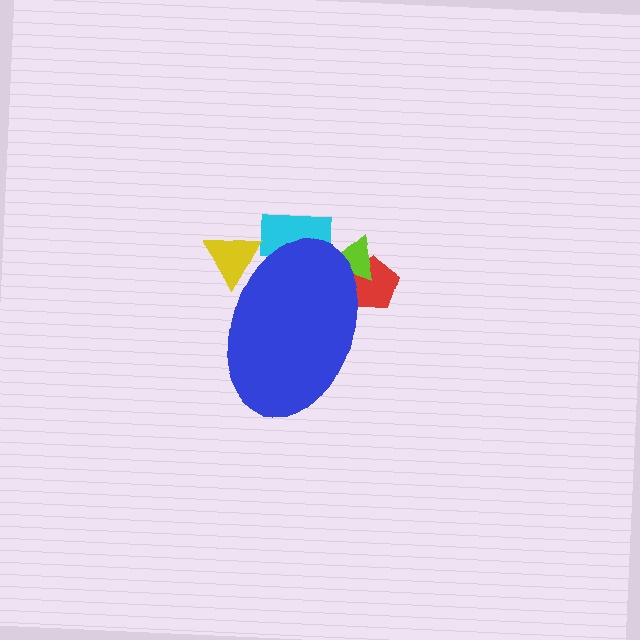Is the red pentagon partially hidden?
Yes, the red pentagon is partially hidden behind the blue ellipse.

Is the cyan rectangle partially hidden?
Yes, the cyan rectangle is partially hidden behind the blue ellipse.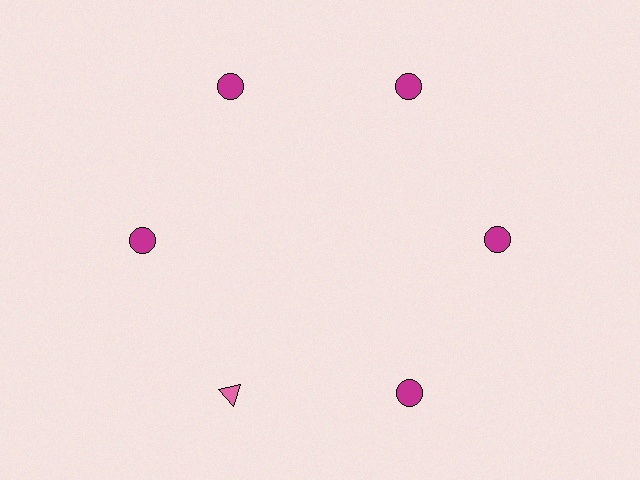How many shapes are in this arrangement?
There are 6 shapes arranged in a ring pattern.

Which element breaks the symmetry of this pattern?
The pink triangle at roughly the 7 o'clock position breaks the symmetry. All other shapes are magenta circles.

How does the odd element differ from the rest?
It differs in both color (pink instead of magenta) and shape (triangle instead of circle).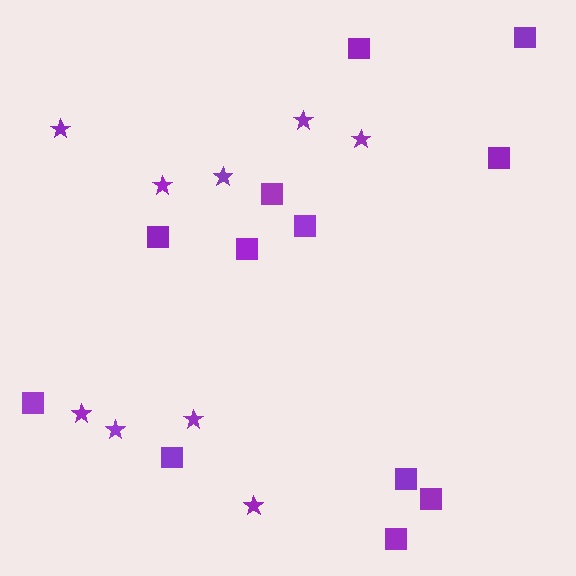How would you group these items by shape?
There are 2 groups: one group of squares (12) and one group of stars (9).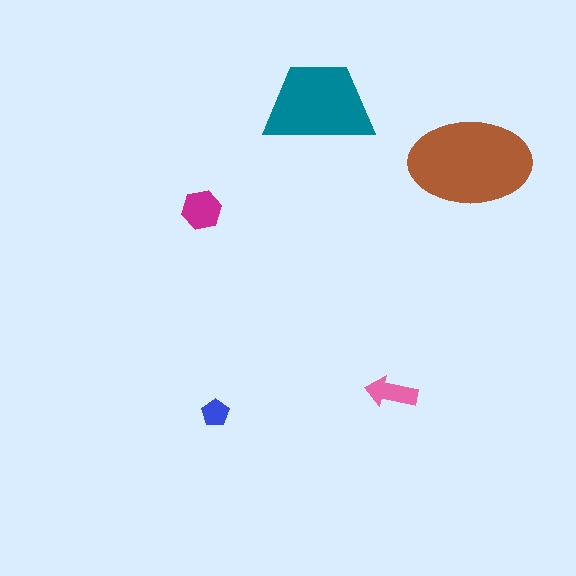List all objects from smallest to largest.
The blue pentagon, the pink arrow, the magenta hexagon, the teal trapezoid, the brown ellipse.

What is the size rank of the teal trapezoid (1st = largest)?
2nd.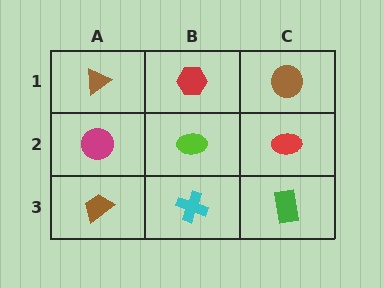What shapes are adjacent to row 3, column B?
A lime ellipse (row 2, column B), a brown trapezoid (row 3, column A), a green rectangle (row 3, column C).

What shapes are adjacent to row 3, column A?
A magenta circle (row 2, column A), a cyan cross (row 3, column B).